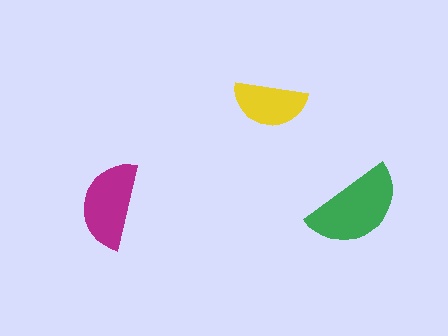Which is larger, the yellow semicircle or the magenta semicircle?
The magenta one.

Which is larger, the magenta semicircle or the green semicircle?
The green one.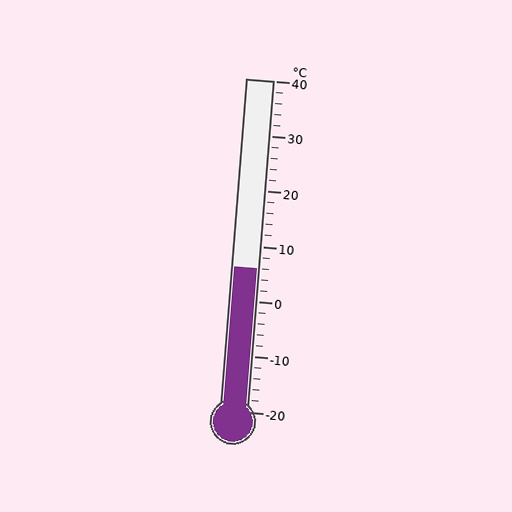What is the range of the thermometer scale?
The thermometer scale ranges from -20°C to 40°C.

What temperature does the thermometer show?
The thermometer shows approximately 6°C.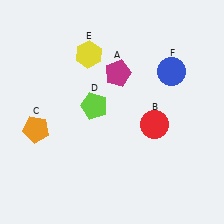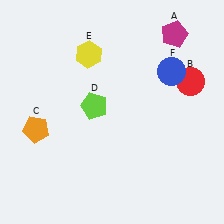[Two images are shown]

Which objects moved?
The objects that moved are: the magenta pentagon (A), the red circle (B).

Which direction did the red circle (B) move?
The red circle (B) moved up.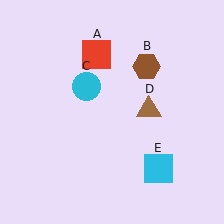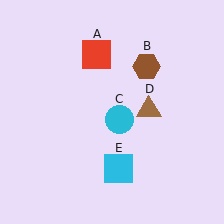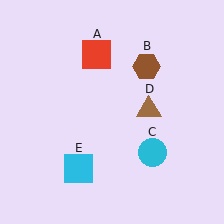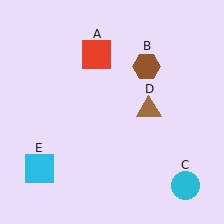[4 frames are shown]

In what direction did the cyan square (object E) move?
The cyan square (object E) moved left.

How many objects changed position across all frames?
2 objects changed position: cyan circle (object C), cyan square (object E).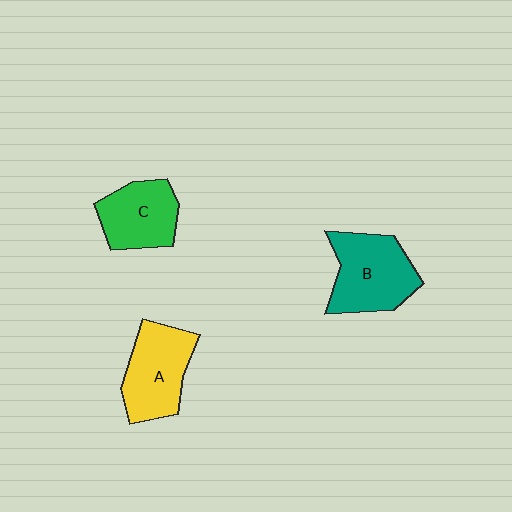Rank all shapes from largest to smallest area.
From largest to smallest: B (teal), A (yellow), C (green).